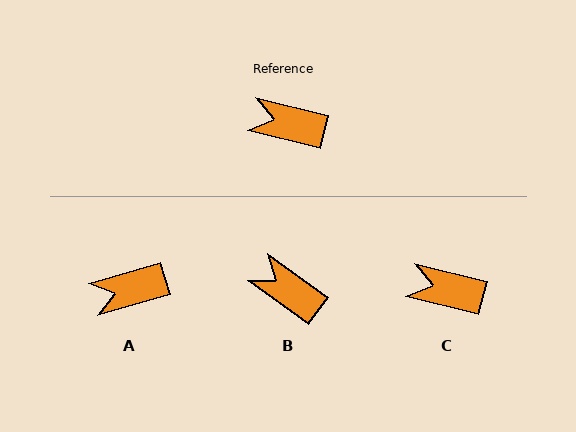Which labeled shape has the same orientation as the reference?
C.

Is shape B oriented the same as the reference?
No, it is off by about 21 degrees.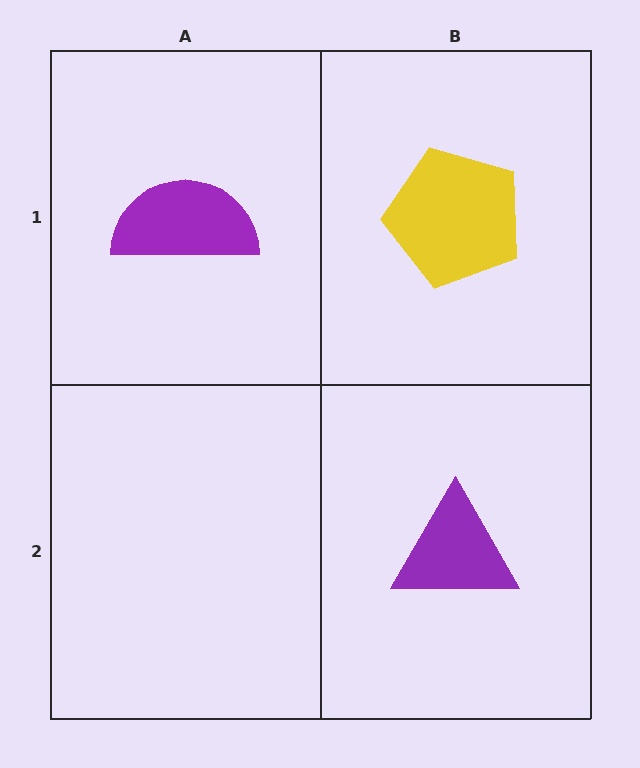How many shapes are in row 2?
1 shape.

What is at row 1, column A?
A purple semicircle.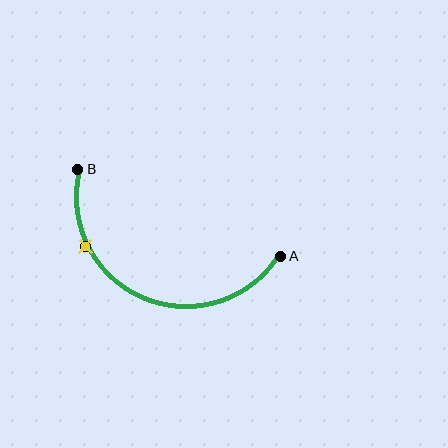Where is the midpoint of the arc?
The arc midpoint is the point on the curve farthest from the straight line joining A and B. It sits below that line.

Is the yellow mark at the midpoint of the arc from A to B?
No. The yellow mark lies on the arc but is closer to endpoint B. The arc midpoint would be at the point on the curve equidistant along the arc from both A and B.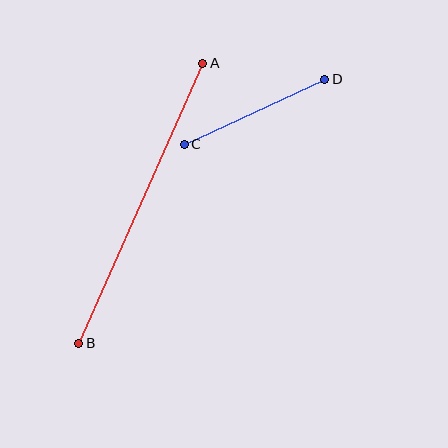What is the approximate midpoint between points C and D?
The midpoint is at approximately (254, 112) pixels.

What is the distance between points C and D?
The distance is approximately 155 pixels.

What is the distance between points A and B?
The distance is approximately 306 pixels.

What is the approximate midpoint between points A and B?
The midpoint is at approximately (141, 203) pixels.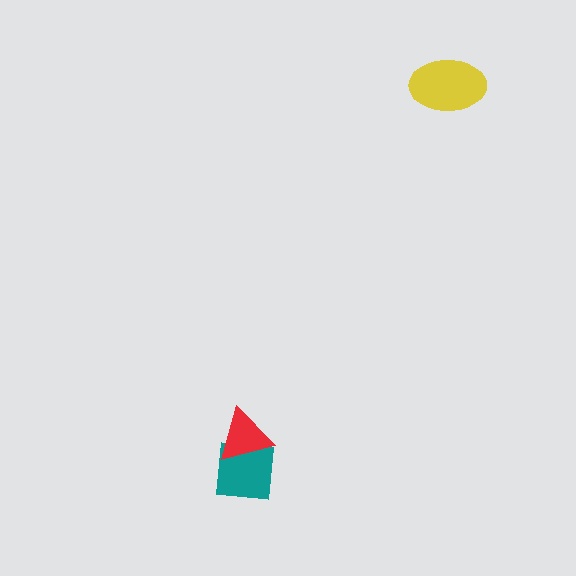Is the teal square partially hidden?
Yes, it is partially covered by another shape.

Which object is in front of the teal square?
The red triangle is in front of the teal square.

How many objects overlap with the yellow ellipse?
0 objects overlap with the yellow ellipse.